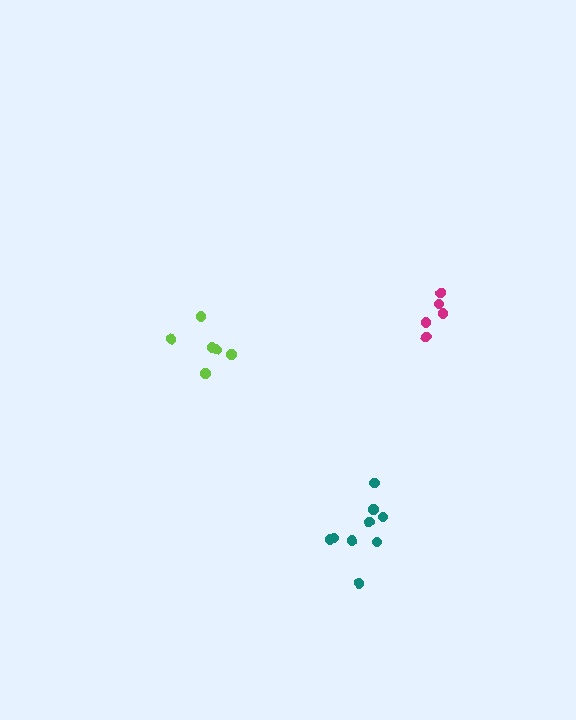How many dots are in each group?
Group 1: 5 dots, Group 2: 9 dots, Group 3: 6 dots (20 total).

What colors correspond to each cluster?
The clusters are colored: magenta, teal, lime.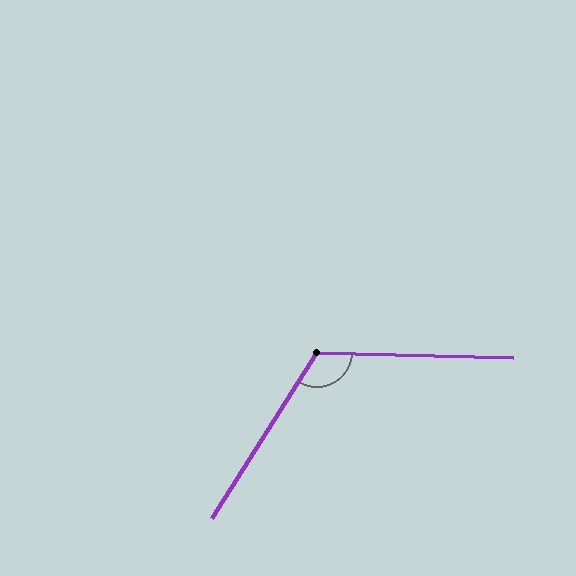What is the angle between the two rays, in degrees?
Approximately 121 degrees.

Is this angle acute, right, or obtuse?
It is obtuse.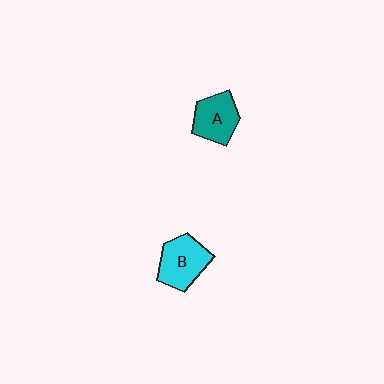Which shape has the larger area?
Shape B (cyan).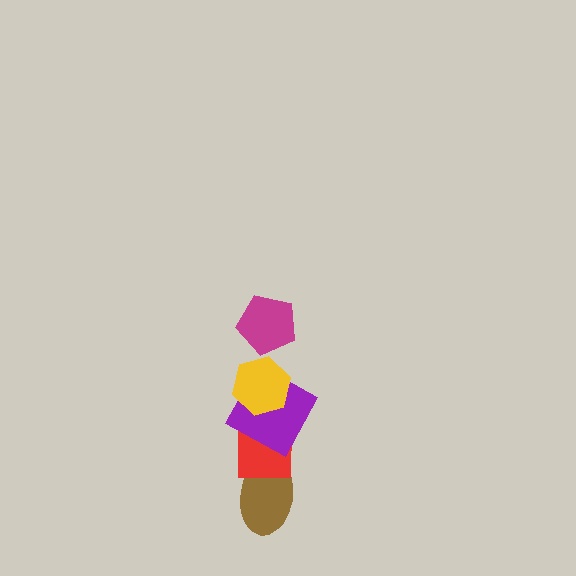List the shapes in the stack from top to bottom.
From top to bottom: the magenta pentagon, the yellow hexagon, the purple square, the red square, the brown ellipse.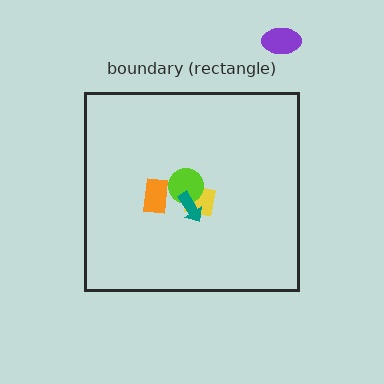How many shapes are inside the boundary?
4 inside, 1 outside.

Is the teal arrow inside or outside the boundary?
Inside.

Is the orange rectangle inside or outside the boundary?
Inside.